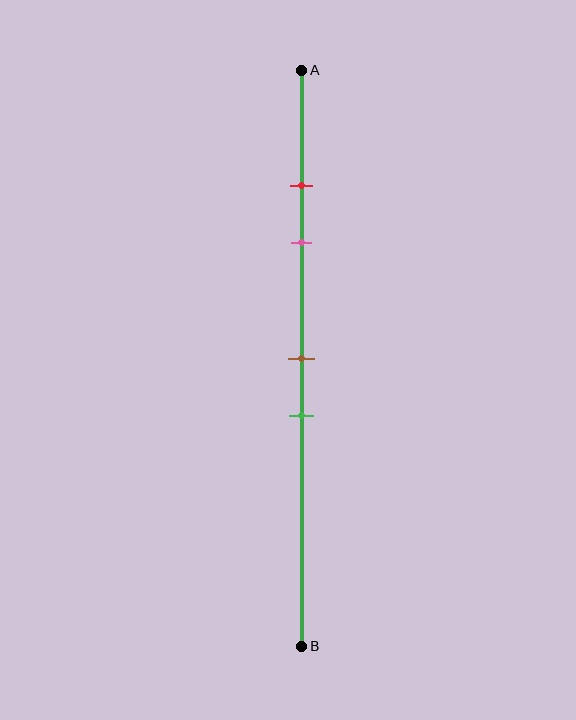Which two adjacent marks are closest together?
The red and pink marks are the closest adjacent pair.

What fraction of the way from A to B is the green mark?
The green mark is approximately 60% (0.6) of the way from A to B.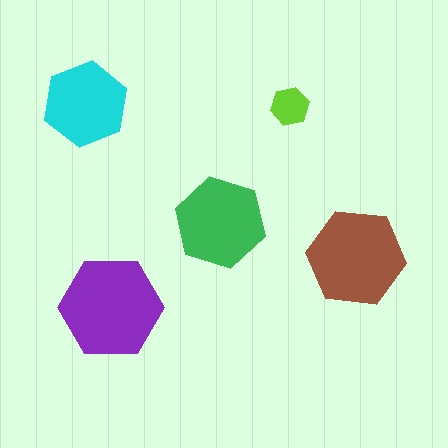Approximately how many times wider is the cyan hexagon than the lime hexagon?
About 2 times wider.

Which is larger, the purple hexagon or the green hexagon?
The purple one.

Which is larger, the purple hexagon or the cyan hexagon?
The purple one.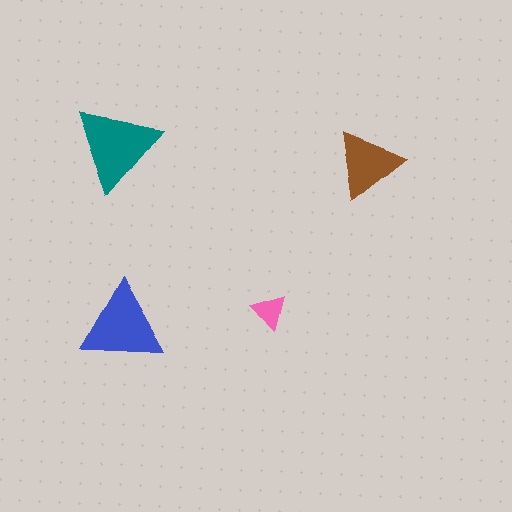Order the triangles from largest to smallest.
the teal one, the blue one, the brown one, the pink one.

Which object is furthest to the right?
The brown triangle is rightmost.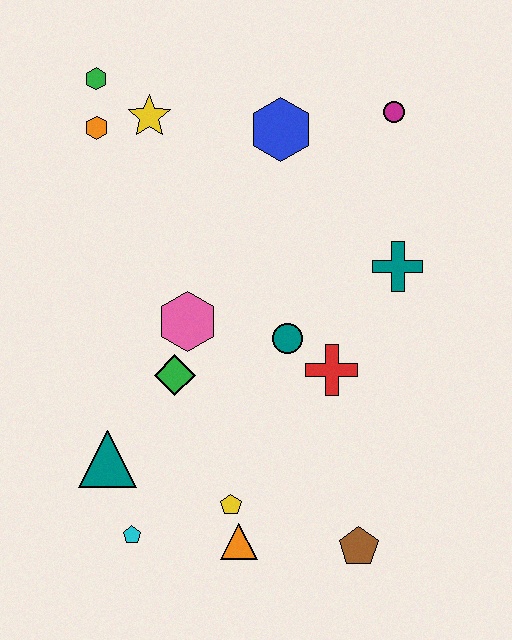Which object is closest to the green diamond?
The pink hexagon is closest to the green diamond.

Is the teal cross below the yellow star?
Yes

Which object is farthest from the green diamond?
The magenta circle is farthest from the green diamond.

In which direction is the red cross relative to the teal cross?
The red cross is below the teal cross.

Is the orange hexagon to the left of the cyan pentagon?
Yes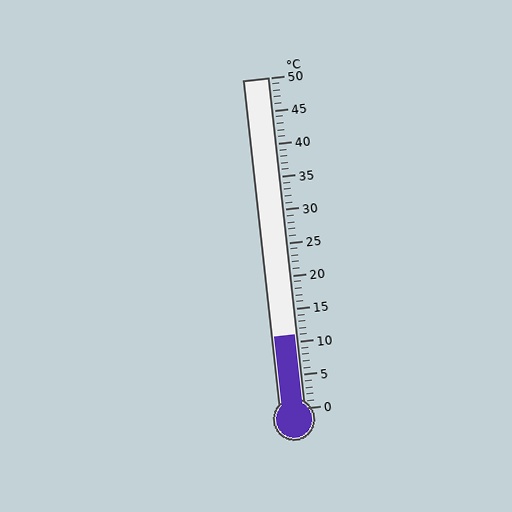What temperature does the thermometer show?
The thermometer shows approximately 11°C.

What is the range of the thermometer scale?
The thermometer scale ranges from 0°C to 50°C.